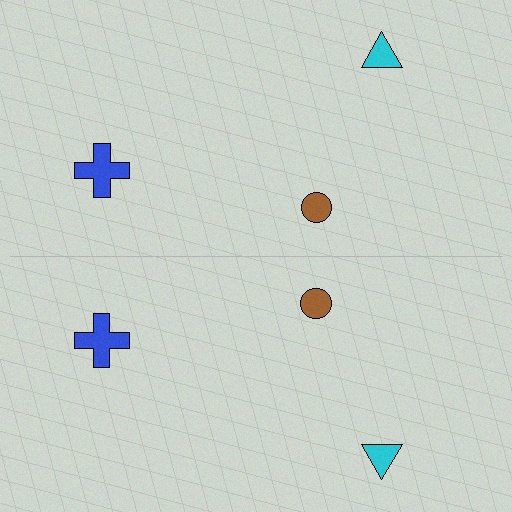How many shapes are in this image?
There are 6 shapes in this image.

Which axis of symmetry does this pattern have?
The pattern has a horizontal axis of symmetry running through the center of the image.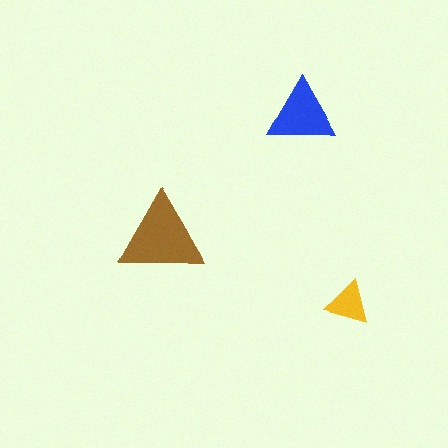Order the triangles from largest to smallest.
the brown one, the blue one, the yellow one.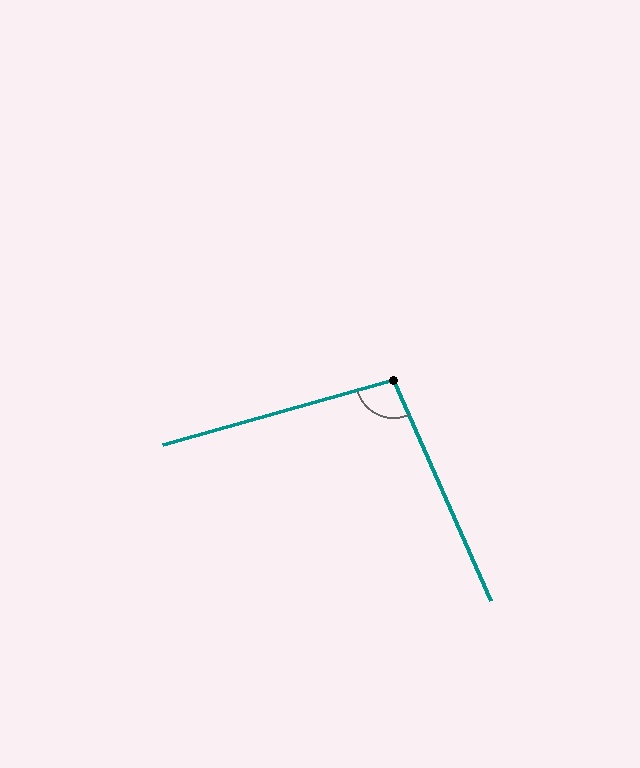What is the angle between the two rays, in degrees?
Approximately 98 degrees.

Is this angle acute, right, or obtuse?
It is obtuse.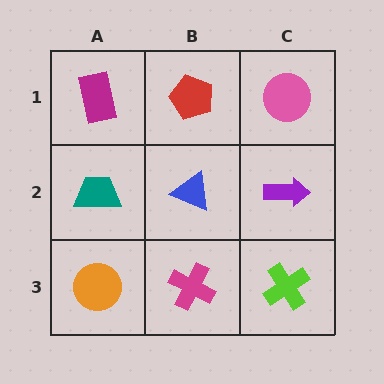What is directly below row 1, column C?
A purple arrow.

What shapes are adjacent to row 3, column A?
A teal trapezoid (row 2, column A), a magenta cross (row 3, column B).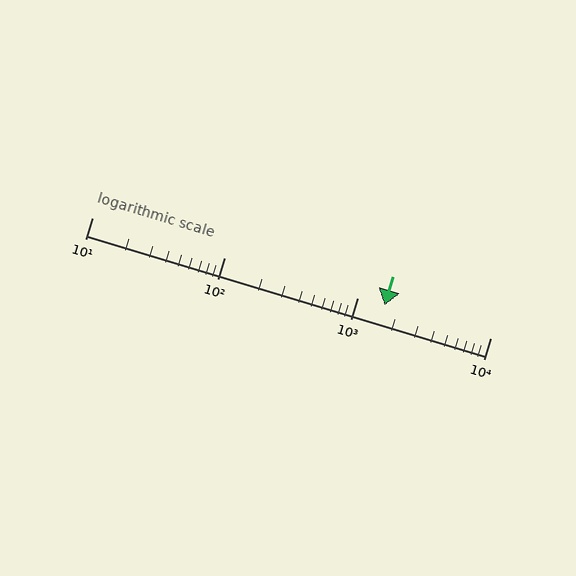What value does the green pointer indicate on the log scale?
The pointer indicates approximately 1600.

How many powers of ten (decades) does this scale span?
The scale spans 3 decades, from 10 to 10000.